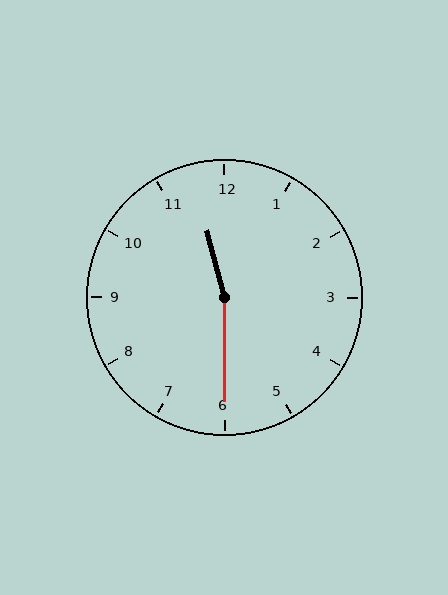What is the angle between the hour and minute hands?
Approximately 165 degrees.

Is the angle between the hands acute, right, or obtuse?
It is obtuse.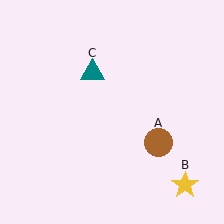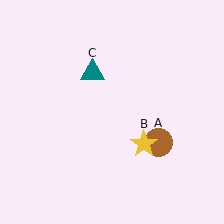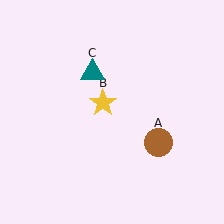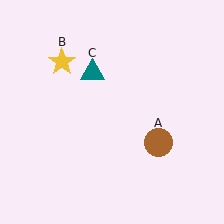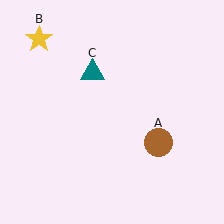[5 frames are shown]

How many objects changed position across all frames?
1 object changed position: yellow star (object B).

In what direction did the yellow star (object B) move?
The yellow star (object B) moved up and to the left.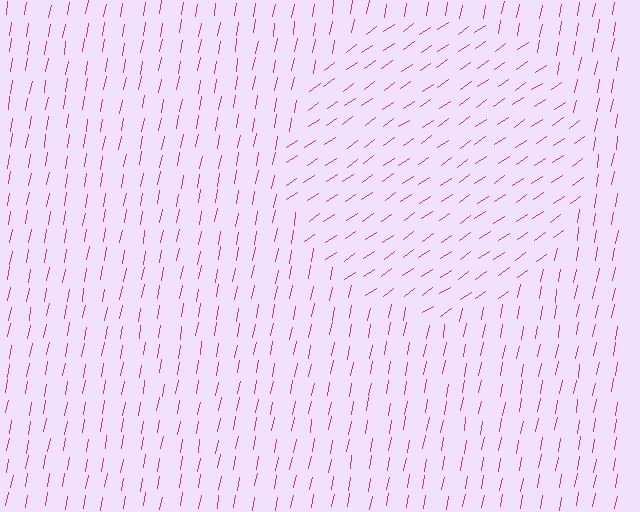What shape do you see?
I see a circle.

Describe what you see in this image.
The image is filled with small magenta line segments. A circle region in the image has lines oriented differently from the surrounding lines, creating a visible texture boundary.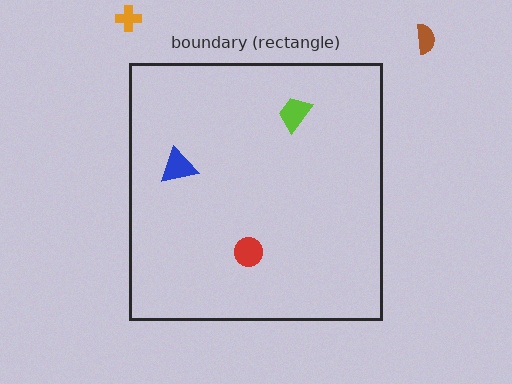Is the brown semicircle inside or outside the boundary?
Outside.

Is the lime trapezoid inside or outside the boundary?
Inside.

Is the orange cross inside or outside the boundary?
Outside.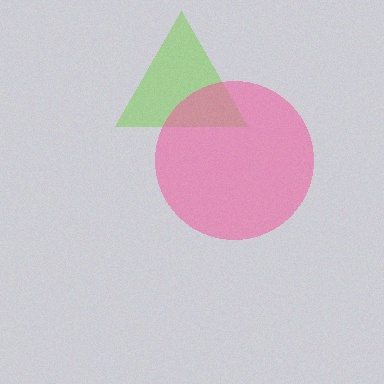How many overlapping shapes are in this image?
There are 2 overlapping shapes in the image.